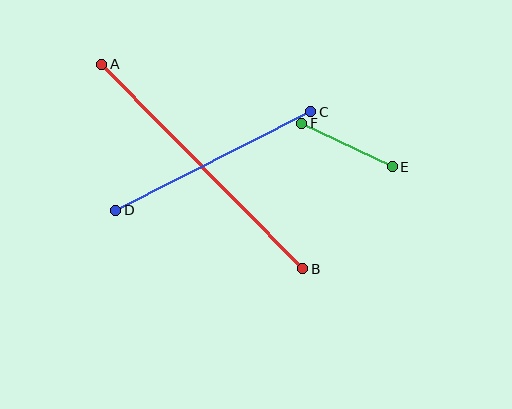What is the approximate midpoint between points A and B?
The midpoint is at approximately (202, 167) pixels.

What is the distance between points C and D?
The distance is approximately 219 pixels.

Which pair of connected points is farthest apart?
Points A and B are farthest apart.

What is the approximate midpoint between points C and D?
The midpoint is at approximately (213, 161) pixels.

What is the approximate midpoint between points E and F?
The midpoint is at approximately (347, 145) pixels.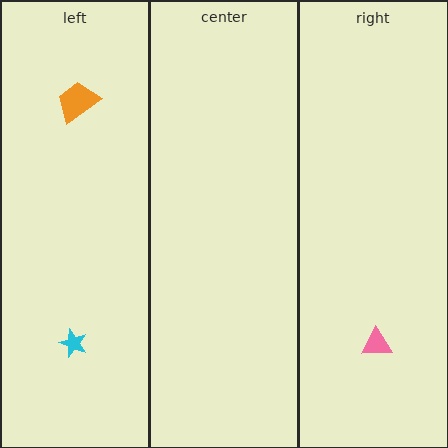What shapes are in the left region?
The orange trapezoid, the cyan star.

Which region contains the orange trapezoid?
The left region.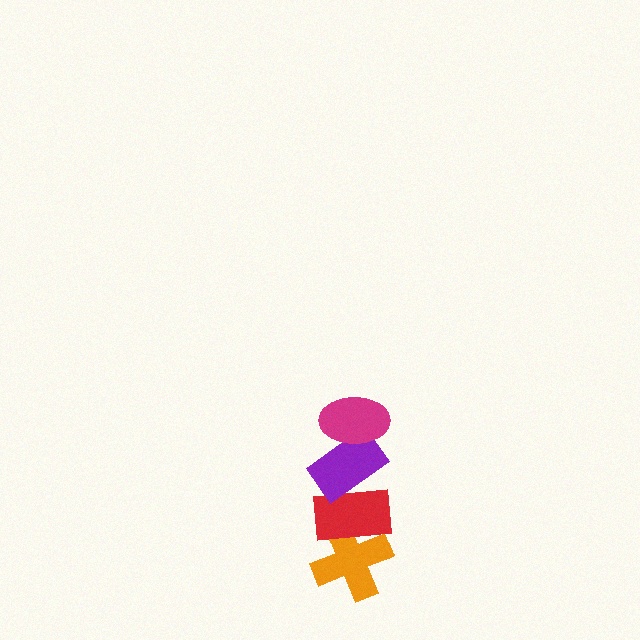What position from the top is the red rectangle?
The red rectangle is 3rd from the top.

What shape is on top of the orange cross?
The red rectangle is on top of the orange cross.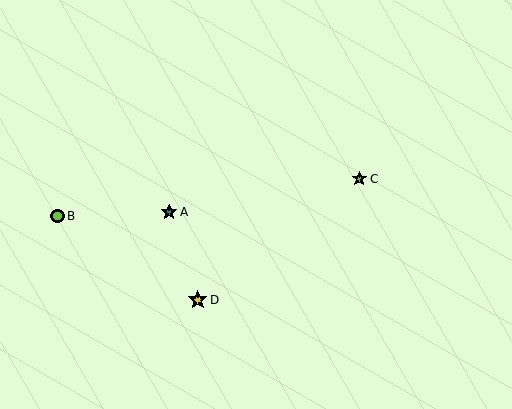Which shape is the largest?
The yellow star (labeled D) is the largest.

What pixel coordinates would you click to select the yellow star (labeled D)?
Click at (198, 300) to select the yellow star D.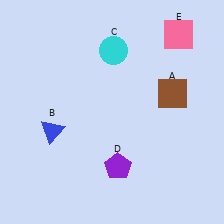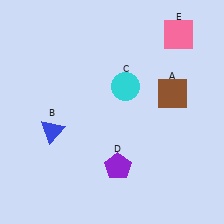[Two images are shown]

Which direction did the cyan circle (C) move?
The cyan circle (C) moved down.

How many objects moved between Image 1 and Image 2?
1 object moved between the two images.